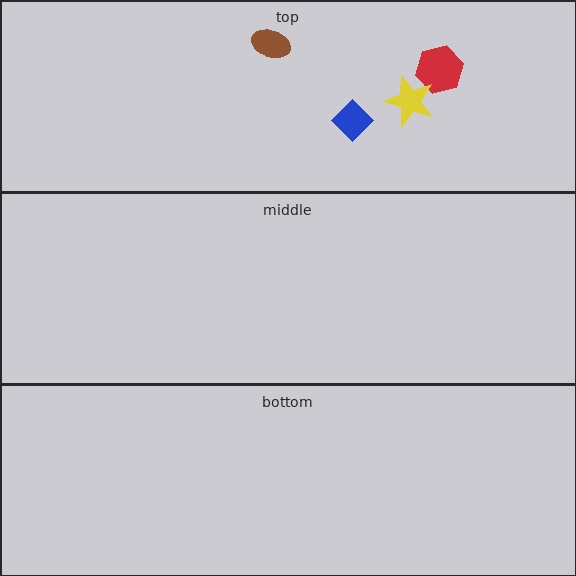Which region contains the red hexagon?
The top region.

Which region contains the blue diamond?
The top region.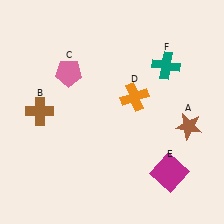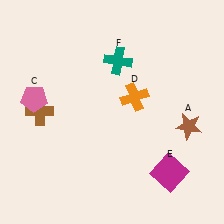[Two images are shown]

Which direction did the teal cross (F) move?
The teal cross (F) moved left.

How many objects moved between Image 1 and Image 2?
2 objects moved between the two images.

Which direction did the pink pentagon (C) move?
The pink pentagon (C) moved left.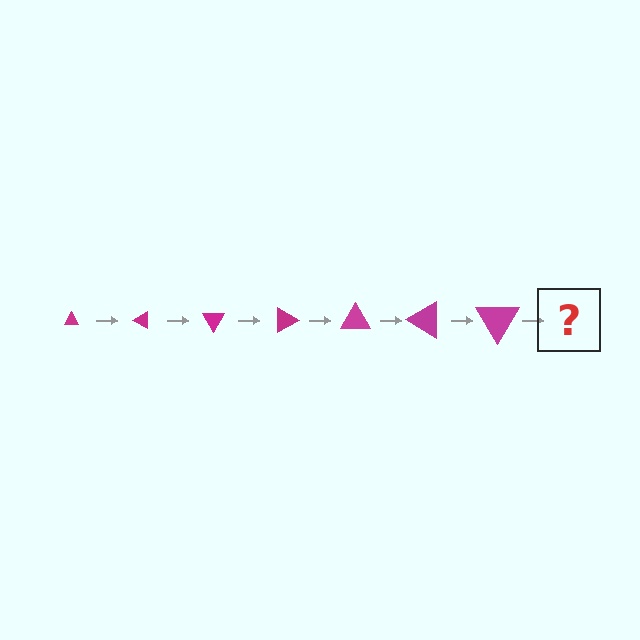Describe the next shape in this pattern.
It should be a triangle, larger than the previous one and rotated 210 degrees from the start.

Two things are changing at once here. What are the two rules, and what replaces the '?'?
The two rules are that the triangle grows larger each step and it rotates 30 degrees each step. The '?' should be a triangle, larger than the previous one and rotated 210 degrees from the start.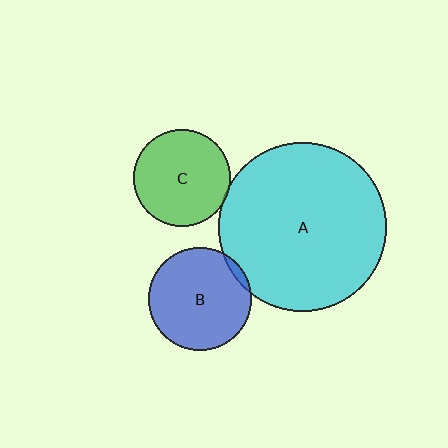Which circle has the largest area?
Circle A (cyan).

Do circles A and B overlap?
Yes.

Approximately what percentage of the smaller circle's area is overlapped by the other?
Approximately 5%.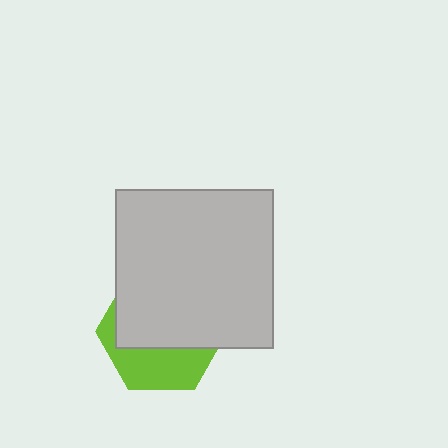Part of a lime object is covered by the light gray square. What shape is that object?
It is a hexagon.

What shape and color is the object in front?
The object in front is a light gray square.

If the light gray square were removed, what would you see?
You would see the complete lime hexagon.